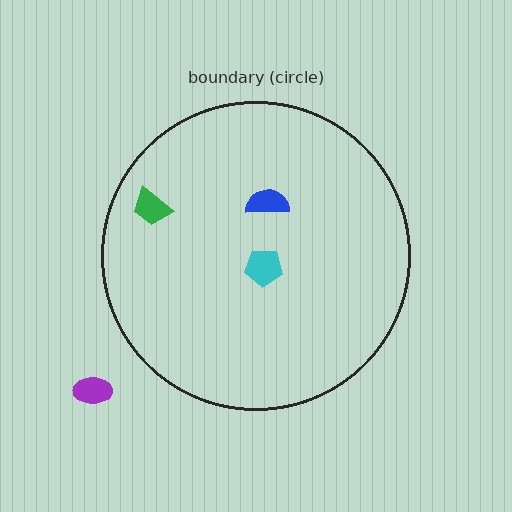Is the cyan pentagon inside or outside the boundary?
Inside.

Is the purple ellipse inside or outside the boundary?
Outside.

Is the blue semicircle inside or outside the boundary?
Inside.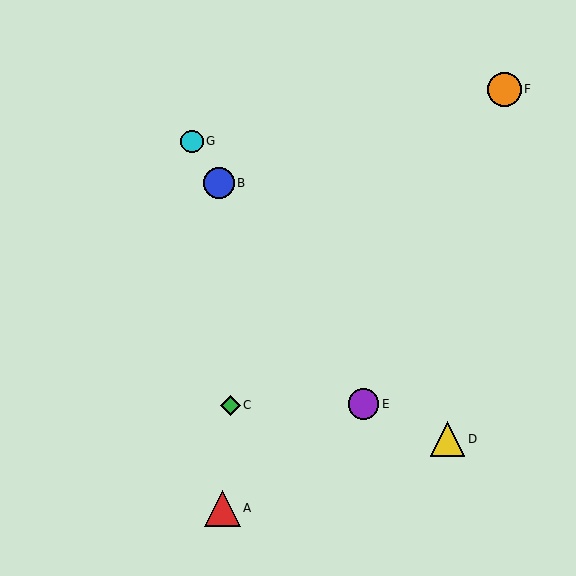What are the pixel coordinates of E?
Object E is at (363, 404).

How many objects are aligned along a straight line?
3 objects (B, E, G) are aligned along a straight line.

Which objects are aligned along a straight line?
Objects B, E, G are aligned along a straight line.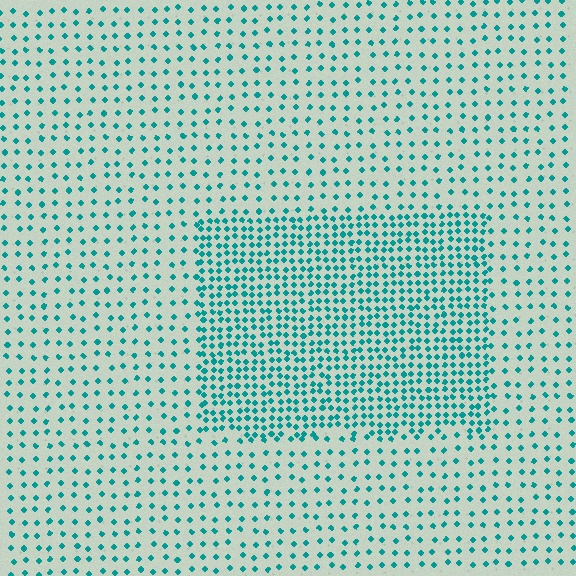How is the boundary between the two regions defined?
The boundary is defined by a change in element density (approximately 2.4x ratio). All elements are the same color, size, and shape.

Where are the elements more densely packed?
The elements are more densely packed inside the rectangle boundary.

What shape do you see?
I see a rectangle.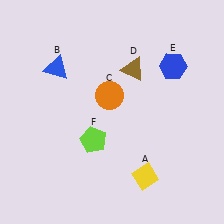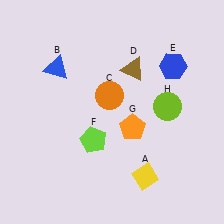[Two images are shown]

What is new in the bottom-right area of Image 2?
An orange pentagon (G) was added in the bottom-right area of Image 2.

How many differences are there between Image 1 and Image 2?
There are 2 differences between the two images.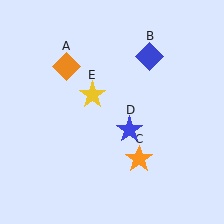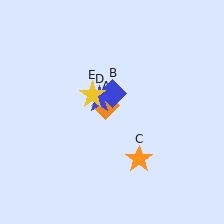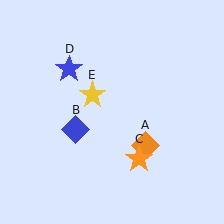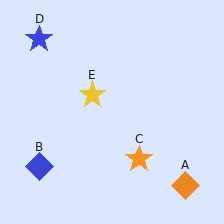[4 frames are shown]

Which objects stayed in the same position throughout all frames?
Orange star (object C) and yellow star (object E) remained stationary.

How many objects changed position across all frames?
3 objects changed position: orange diamond (object A), blue diamond (object B), blue star (object D).